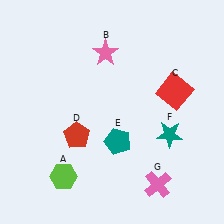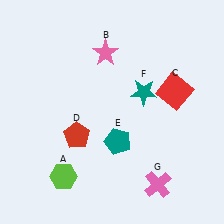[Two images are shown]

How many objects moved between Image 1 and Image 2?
1 object moved between the two images.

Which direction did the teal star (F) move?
The teal star (F) moved up.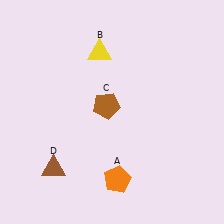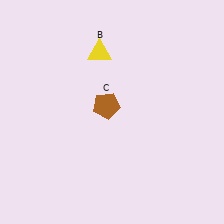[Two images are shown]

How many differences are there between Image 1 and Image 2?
There are 2 differences between the two images.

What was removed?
The brown triangle (D), the orange pentagon (A) were removed in Image 2.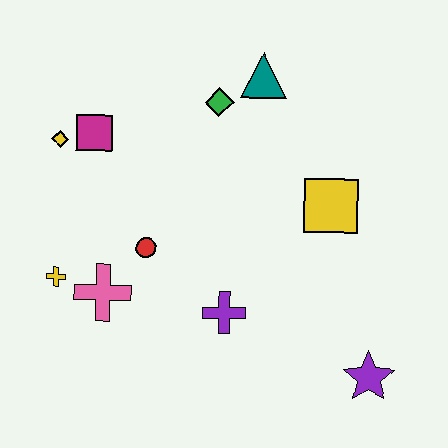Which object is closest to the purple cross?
The red circle is closest to the purple cross.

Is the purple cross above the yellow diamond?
No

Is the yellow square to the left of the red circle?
No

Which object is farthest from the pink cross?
The purple star is farthest from the pink cross.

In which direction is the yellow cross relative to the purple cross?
The yellow cross is to the left of the purple cross.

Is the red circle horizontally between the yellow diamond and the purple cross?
Yes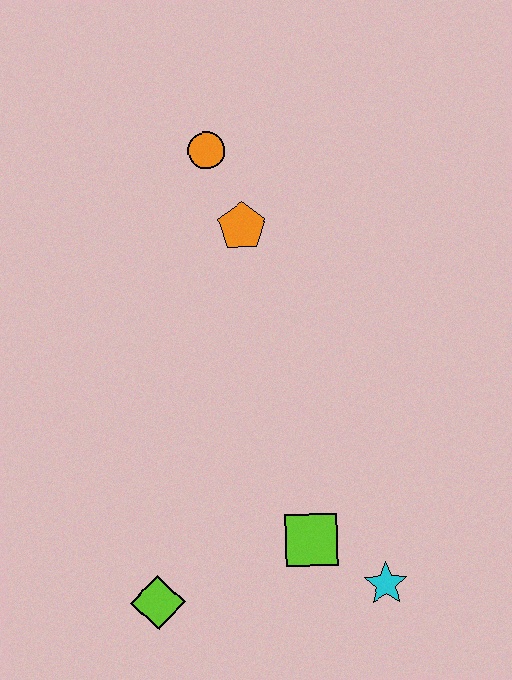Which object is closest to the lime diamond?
The lime square is closest to the lime diamond.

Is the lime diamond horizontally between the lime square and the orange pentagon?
No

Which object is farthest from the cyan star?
The orange circle is farthest from the cyan star.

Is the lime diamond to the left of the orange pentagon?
Yes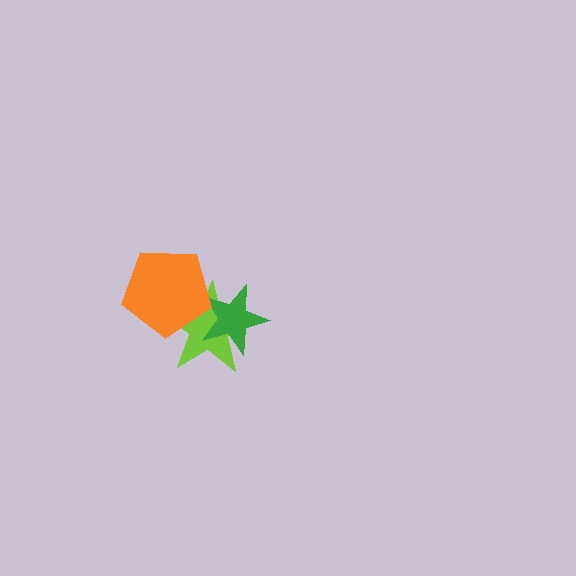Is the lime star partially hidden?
Yes, it is partially covered by another shape.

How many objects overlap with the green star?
2 objects overlap with the green star.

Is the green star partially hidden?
Yes, it is partially covered by another shape.